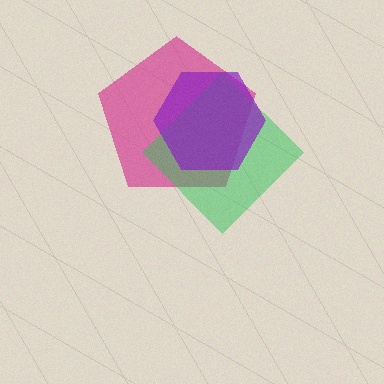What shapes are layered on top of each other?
The layered shapes are: a magenta pentagon, a green diamond, a purple hexagon.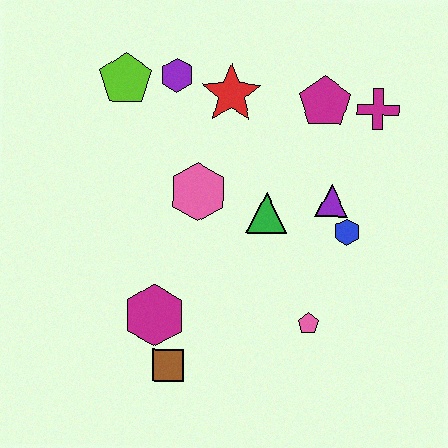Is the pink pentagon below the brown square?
No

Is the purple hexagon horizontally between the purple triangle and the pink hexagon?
No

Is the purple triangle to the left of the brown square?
No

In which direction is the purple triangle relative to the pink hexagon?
The purple triangle is to the right of the pink hexagon.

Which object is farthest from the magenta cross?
The brown square is farthest from the magenta cross.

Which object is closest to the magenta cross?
The magenta pentagon is closest to the magenta cross.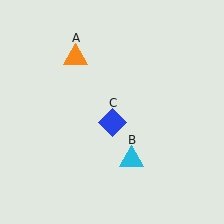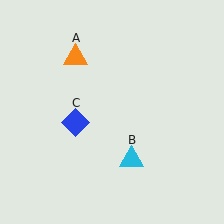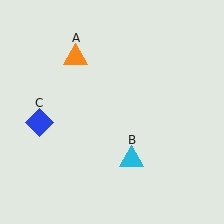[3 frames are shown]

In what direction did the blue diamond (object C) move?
The blue diamond (object C) moved left.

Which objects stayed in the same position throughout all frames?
Orange triangle (object A) and cyan triangle (object B) remained stationary.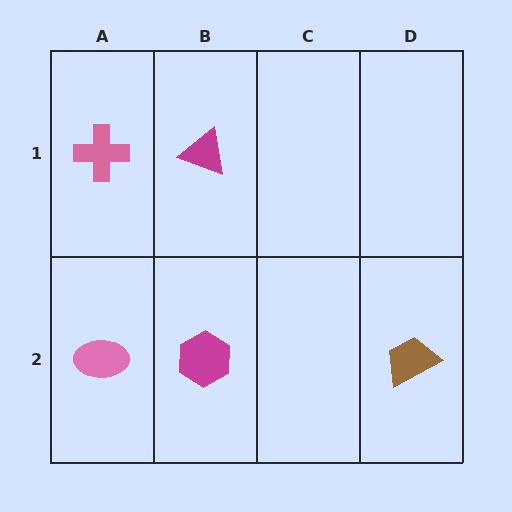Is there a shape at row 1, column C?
No, that cell is empty.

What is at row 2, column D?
A brown trapezoid.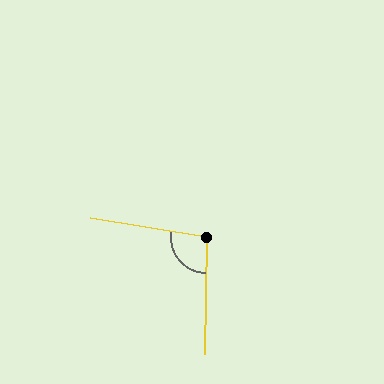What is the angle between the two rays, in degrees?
Approximately 98 degrees.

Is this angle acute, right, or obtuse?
It is obtuse.